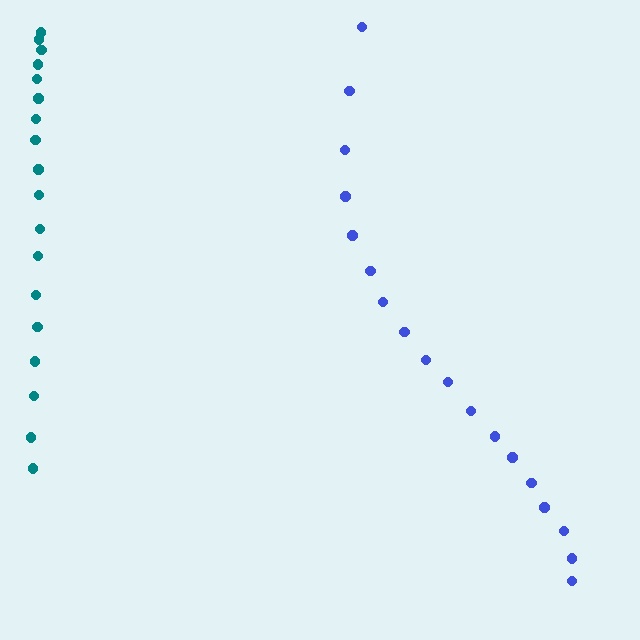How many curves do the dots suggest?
There are 2 distinct paths.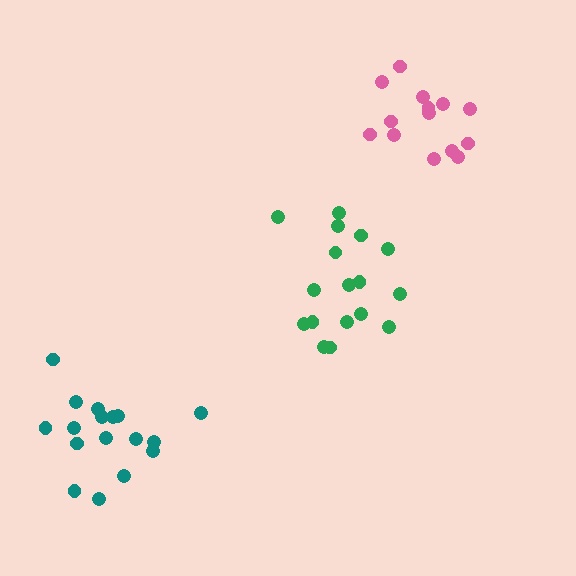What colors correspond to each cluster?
The clusters are colored: green, teal, pink.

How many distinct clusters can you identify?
There are 3 distinct clusters.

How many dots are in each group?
Group 1: 17 dots, Group 2: 17 dots, Group 3: 14 dots (48 total).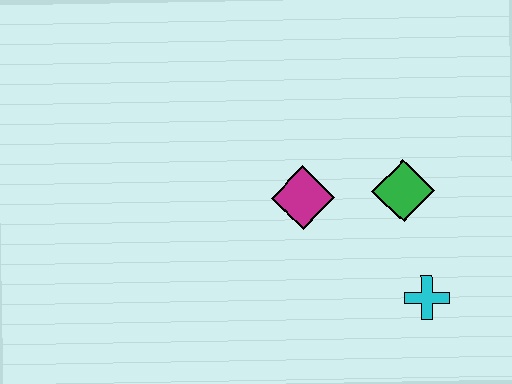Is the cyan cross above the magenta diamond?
No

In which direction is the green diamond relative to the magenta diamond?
The green diamond is to the right of the magenta diamond.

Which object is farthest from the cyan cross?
The magenta diamond is farthest from the cyan cross.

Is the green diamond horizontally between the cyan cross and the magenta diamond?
Yes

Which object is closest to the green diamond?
The magenta diamond is closest to the green diamond.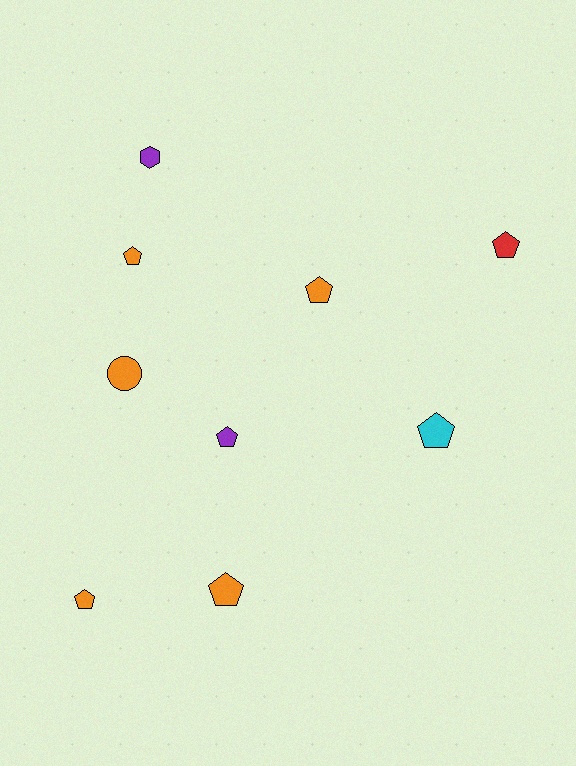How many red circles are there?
There are no red circles.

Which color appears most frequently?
Orange, with 5 objects.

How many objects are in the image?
There are 9 objects.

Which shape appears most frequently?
Pentagon, with 7 objects.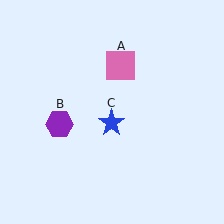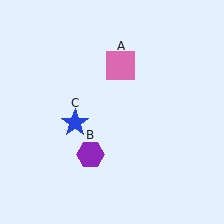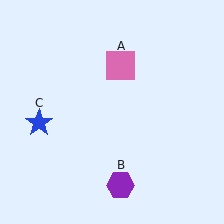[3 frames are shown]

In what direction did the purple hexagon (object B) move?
The purple hexagon (object B) moved down and to the right.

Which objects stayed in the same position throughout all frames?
Pink square (object A) remained stationary.